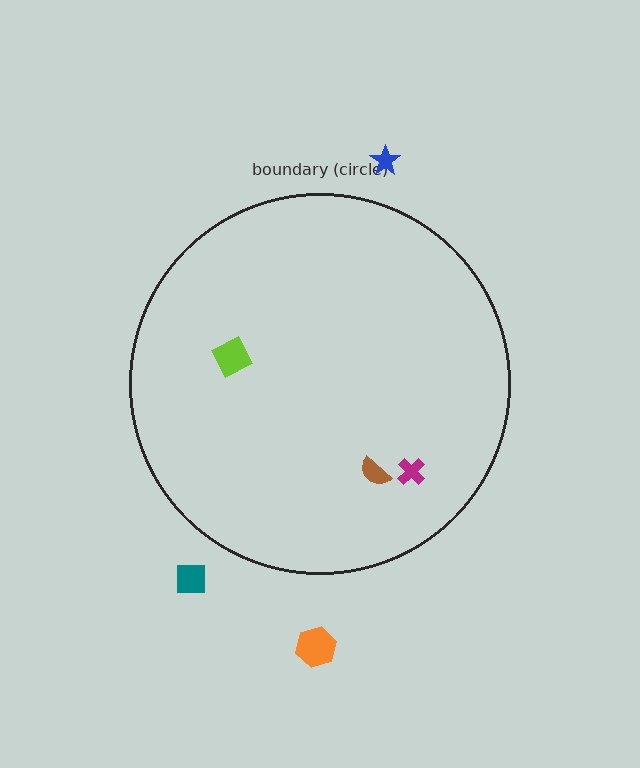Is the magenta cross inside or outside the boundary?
Inside.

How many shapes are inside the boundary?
3 inside, 3 outside.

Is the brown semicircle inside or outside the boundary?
Inside.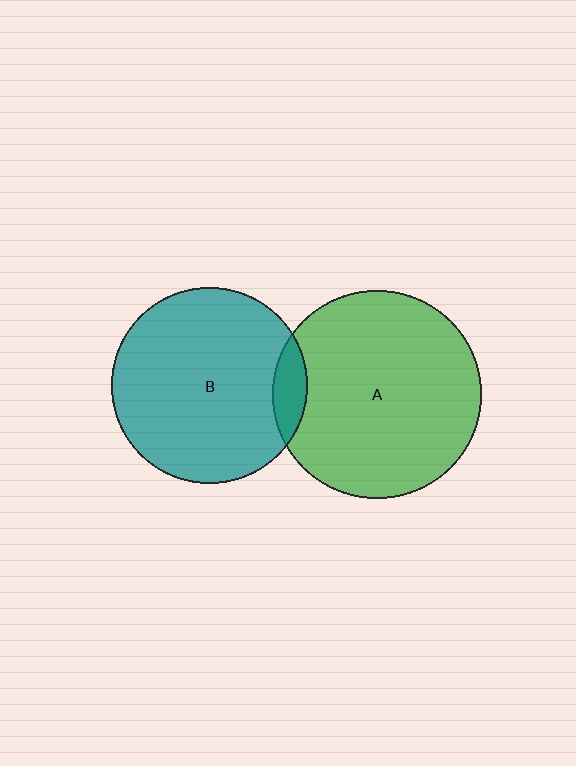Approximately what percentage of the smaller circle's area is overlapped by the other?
Approximately 10%.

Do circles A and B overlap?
Yes.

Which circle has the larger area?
Circle A (green).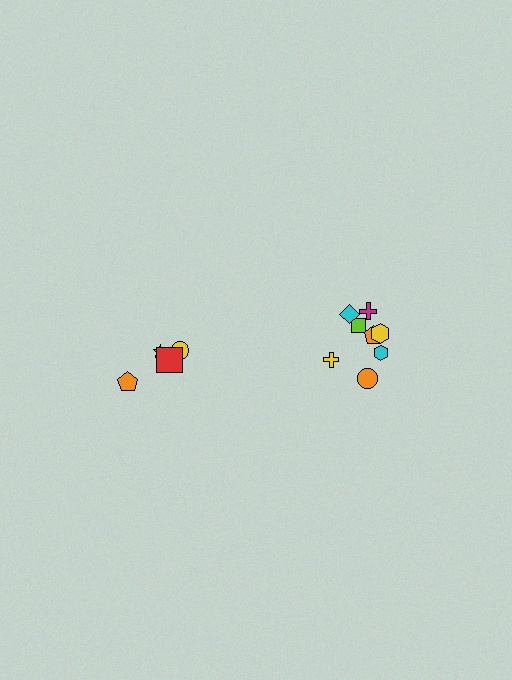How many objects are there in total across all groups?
There are 12 objects.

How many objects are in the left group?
There are 4 objects.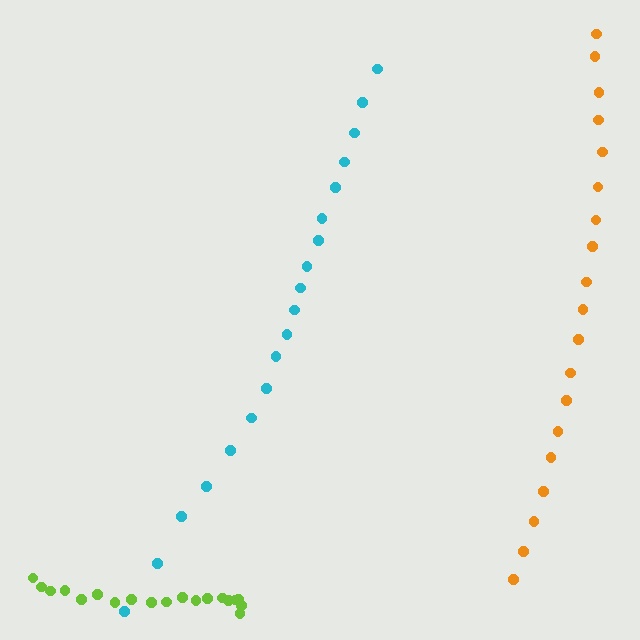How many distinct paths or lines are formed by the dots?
There are 3 distinct paths.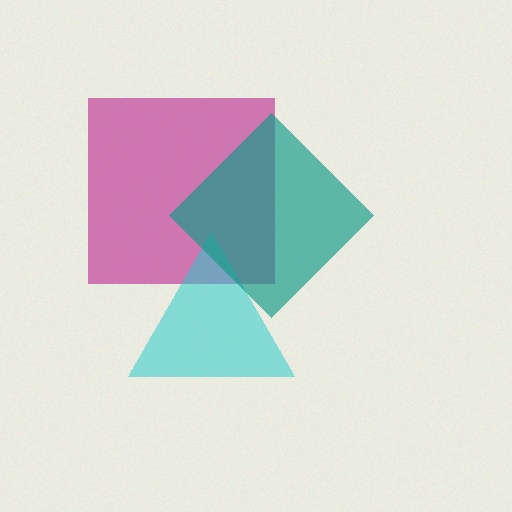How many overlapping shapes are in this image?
There are 3 overlapping shapes in the image.